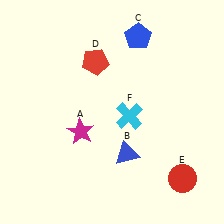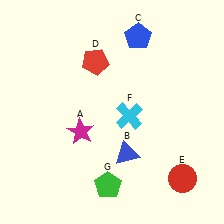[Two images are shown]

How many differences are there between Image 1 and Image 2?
There is 1 difference between the two images.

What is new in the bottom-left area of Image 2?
A green pentagon (G) was added in the bottom-left area of Image 2.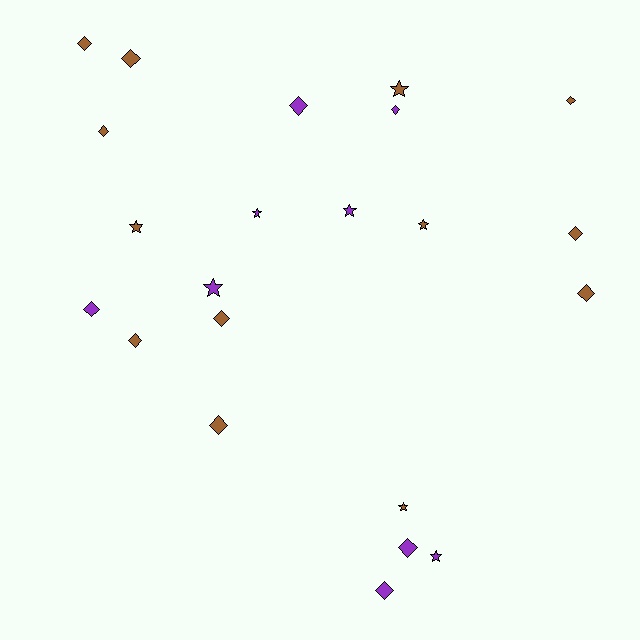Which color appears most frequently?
Brown, with 13 objects.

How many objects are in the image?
There are 22 objects.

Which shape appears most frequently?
Diamond, with 14 objects.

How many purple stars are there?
There are 4 purple stars.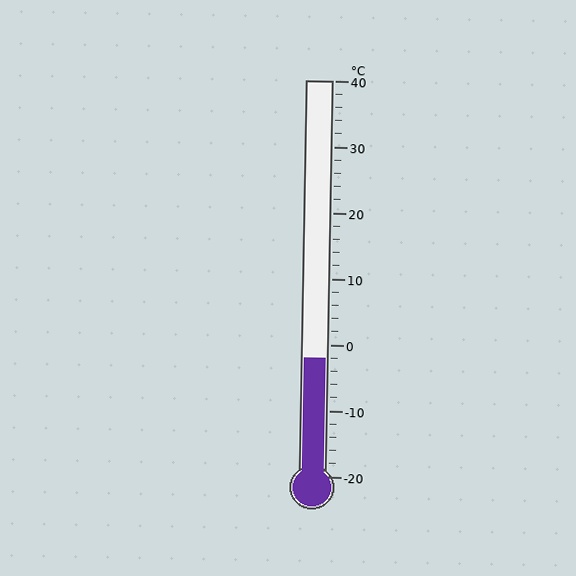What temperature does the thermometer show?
The thermometer shows approximately -2°C.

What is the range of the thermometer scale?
The thermometer scale ranges from -20°C to 40°C.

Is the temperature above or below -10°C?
The temperature is above -10°C.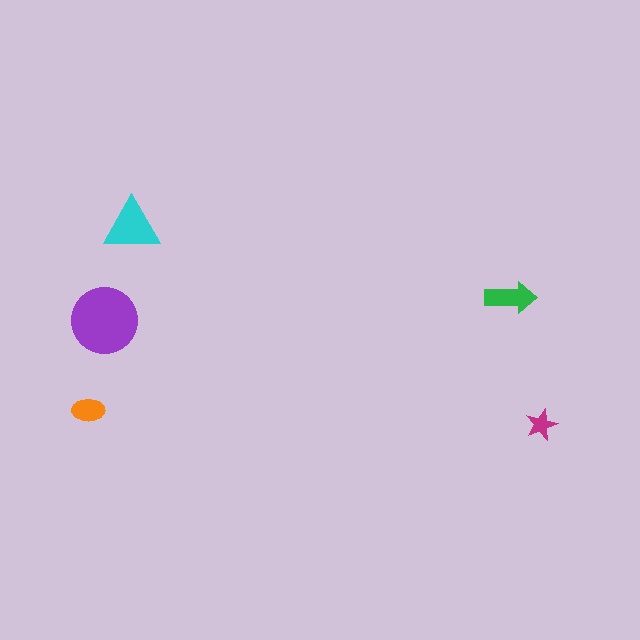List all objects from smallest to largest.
The magenta star, the orange ellipse, the green arrow, the cyan triangle, the purple circle.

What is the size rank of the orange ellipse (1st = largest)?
4th.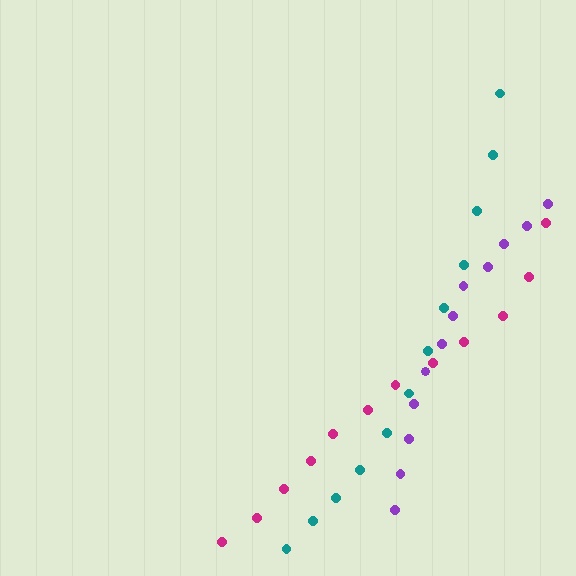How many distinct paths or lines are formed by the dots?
There are 3 distinct paths.